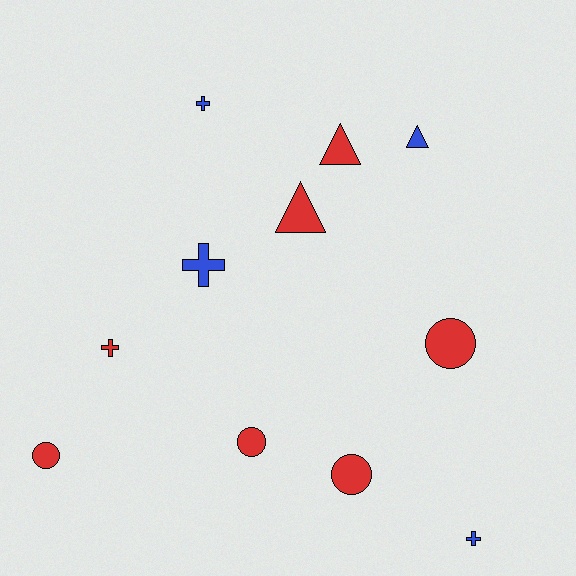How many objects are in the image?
There are 11 objects.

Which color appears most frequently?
Red, with 7 objects.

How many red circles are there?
There are 4 red circles.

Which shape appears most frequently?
Circle, with 4 objects.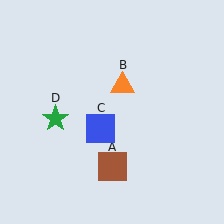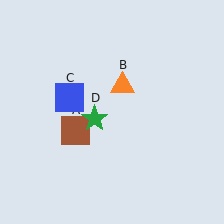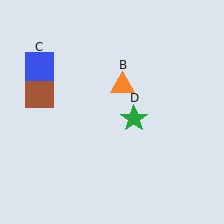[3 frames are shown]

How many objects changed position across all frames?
3 objects changed position: brown square (object A), blue square (object C), green star (object D).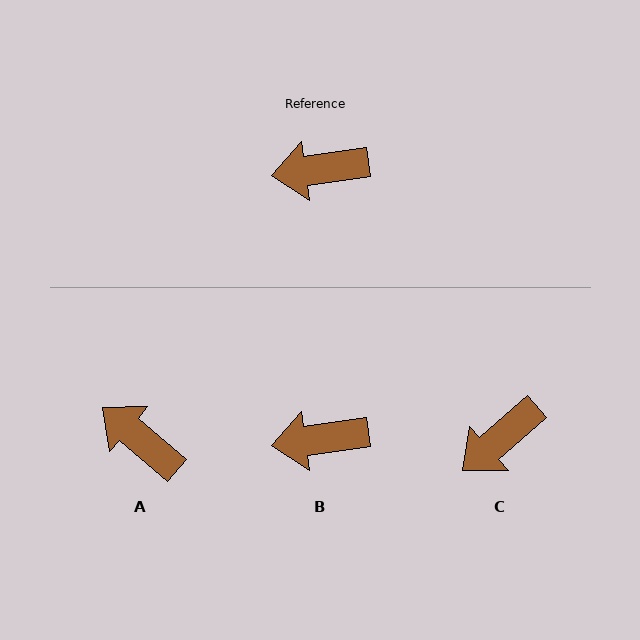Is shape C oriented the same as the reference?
No, it is off by about 32 degrees.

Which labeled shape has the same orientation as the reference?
B.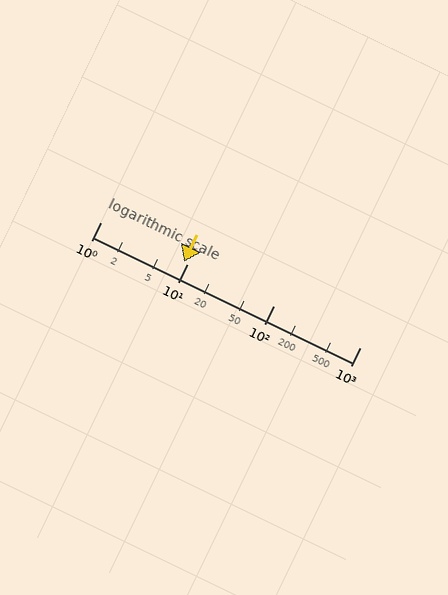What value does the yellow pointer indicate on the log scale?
The pointer indicates approximately 9.2.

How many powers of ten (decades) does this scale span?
The scale spans 3 decades, from 1 to 1000.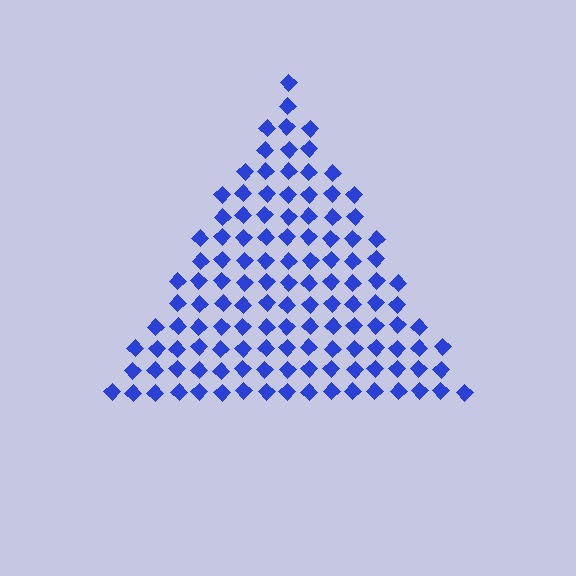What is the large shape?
The large shape is a triangle.